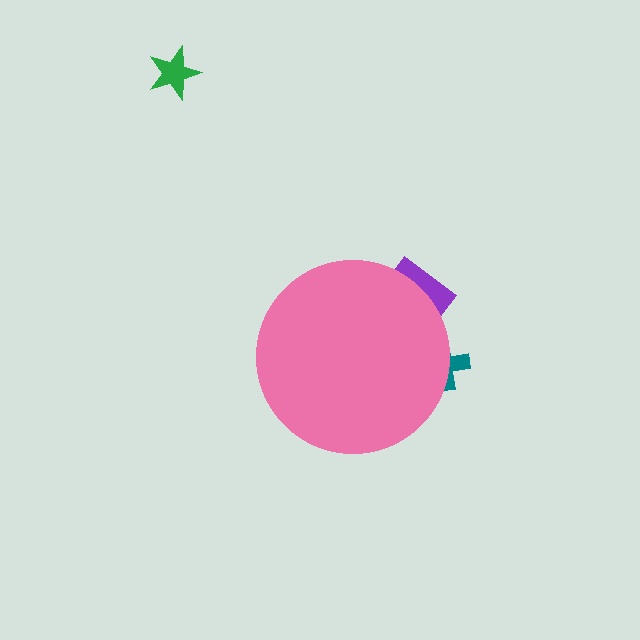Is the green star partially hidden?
No, the green star is fully visible.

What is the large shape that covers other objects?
A pink circle.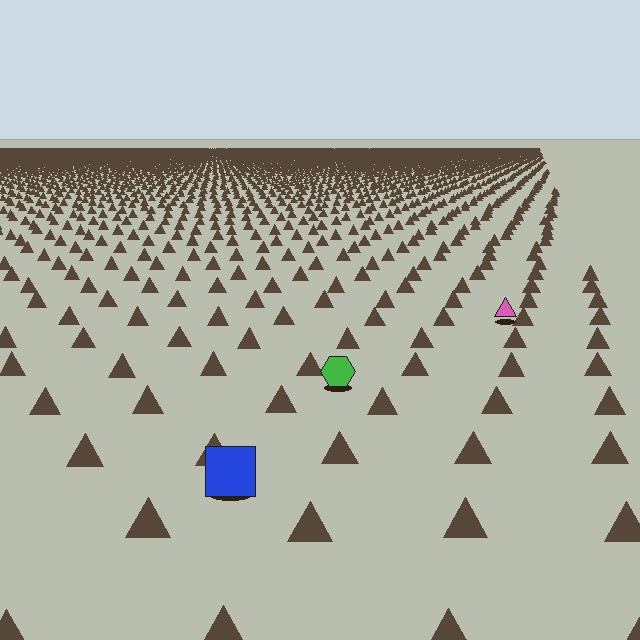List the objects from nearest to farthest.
From nearest to farthest: the blue square, the green hexagon, the pink triangle.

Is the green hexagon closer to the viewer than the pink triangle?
Yes. The green hexagon is closer — you can tell from the texture gradient: the ground texture is coarser near it.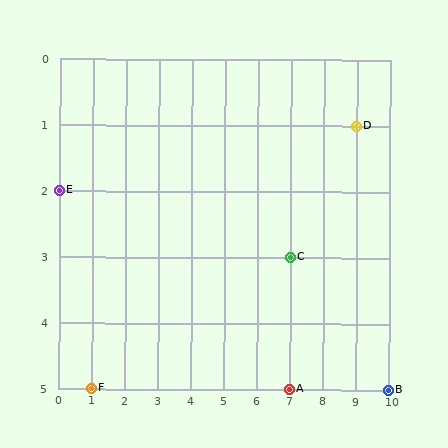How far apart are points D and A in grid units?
Points D and A are 2 columns and 4 rows apart (about 4.5 grid units diagonally).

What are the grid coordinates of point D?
Point D is at grid coordinates (9, 1).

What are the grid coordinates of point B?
Point B is at grid coordinates (10, 5).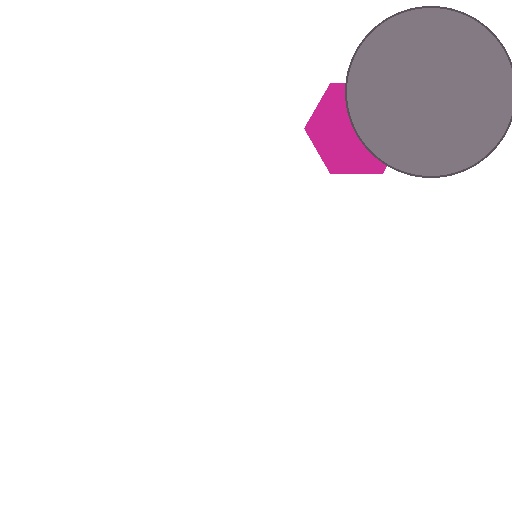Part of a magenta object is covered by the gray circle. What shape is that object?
It is a hexagon.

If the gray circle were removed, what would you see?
You would see the complete magenta hexagon.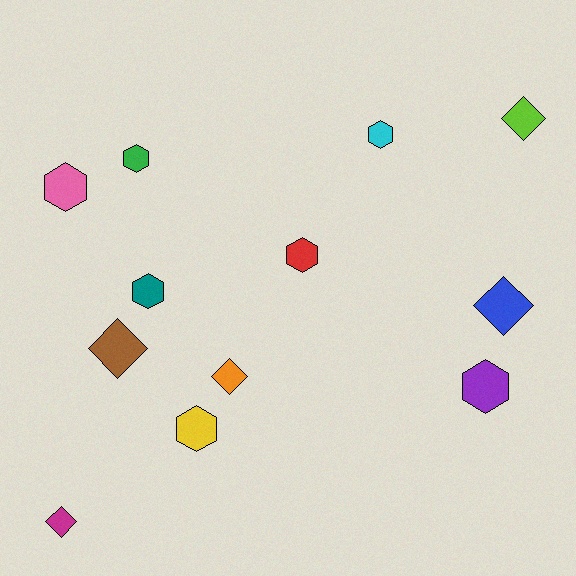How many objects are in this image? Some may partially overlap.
There are 12 objects.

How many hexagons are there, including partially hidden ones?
There are 7 hexagons.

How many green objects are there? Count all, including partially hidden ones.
There is 1 green object.